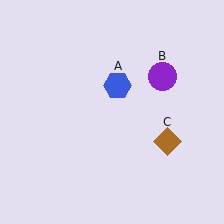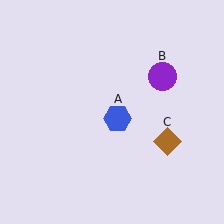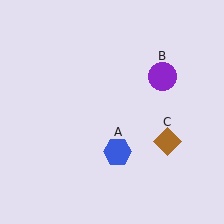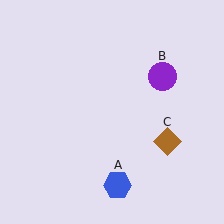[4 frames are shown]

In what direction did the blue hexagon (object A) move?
The blue hexagon (object A) moved down.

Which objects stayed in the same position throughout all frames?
Purple circle (object B) and brown diamond (object C) remained stationary.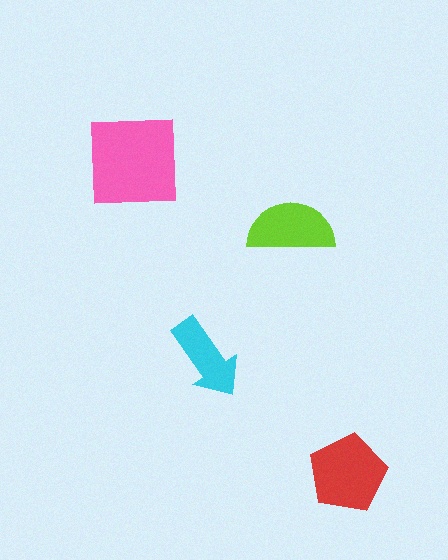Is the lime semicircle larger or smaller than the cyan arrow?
Larger.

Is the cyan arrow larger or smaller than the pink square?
Smaller.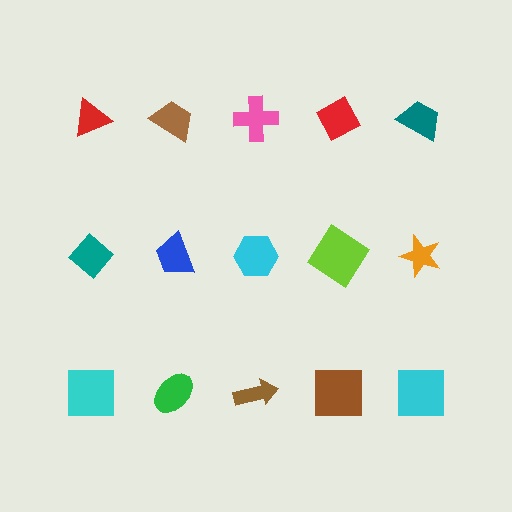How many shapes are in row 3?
5 shapes.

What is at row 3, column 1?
A cyan square.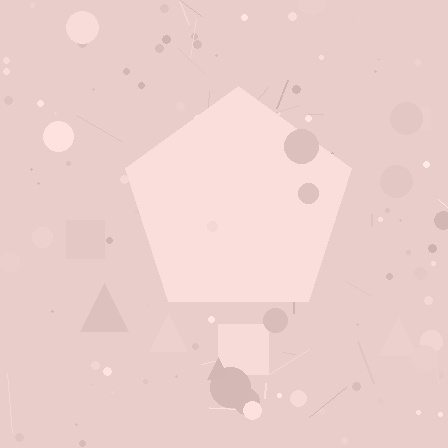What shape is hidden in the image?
A pentagon is hidden in the image.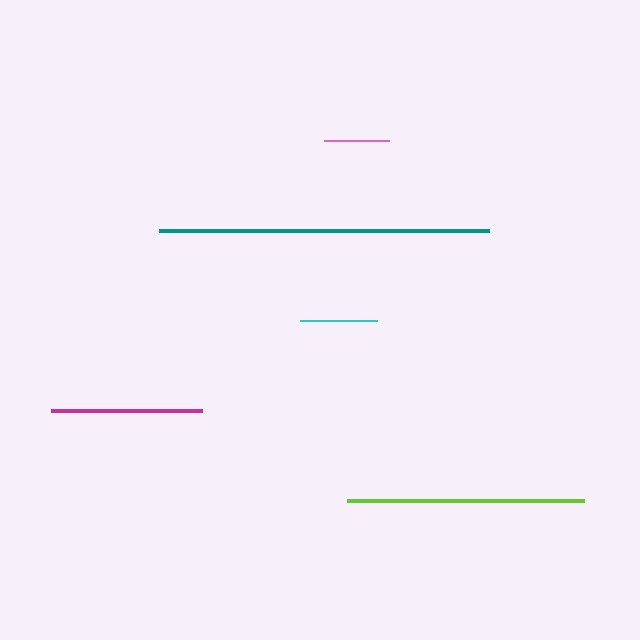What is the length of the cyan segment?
The cyan segment is approximately 78 pixels long.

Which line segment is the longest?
The teal line is the longest at approximately 329 pixels.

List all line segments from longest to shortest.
From longest to shortest: teal, lime, magenta, cyan, pink.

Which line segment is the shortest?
The pink line is the shortest at approximately 66 pixels.